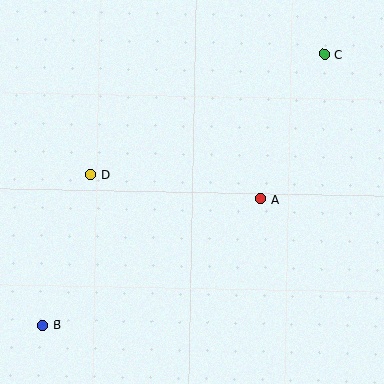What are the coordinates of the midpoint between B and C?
The midpoint between B and C is at (184, 190).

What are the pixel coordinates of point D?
Point D is at (91, 175).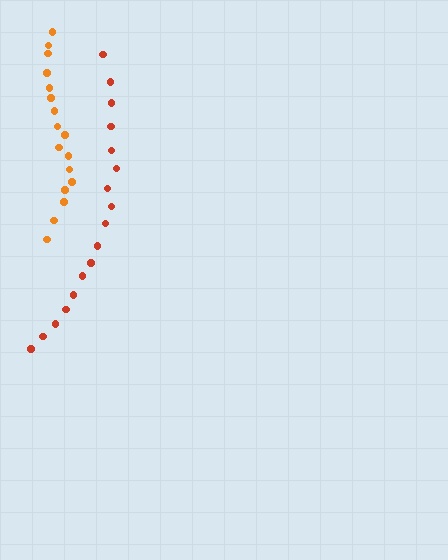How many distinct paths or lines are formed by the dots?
There are 2 distinct paths.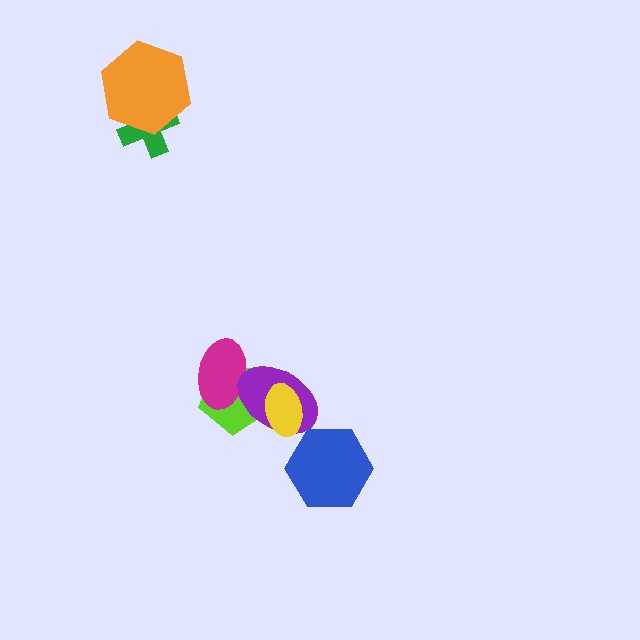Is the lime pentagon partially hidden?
Yes, it is partially covered by another shape.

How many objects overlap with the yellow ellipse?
2 objects overlap with the yellow ellipse.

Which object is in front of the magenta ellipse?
The purple ellipse is in front of the magenta ellipse.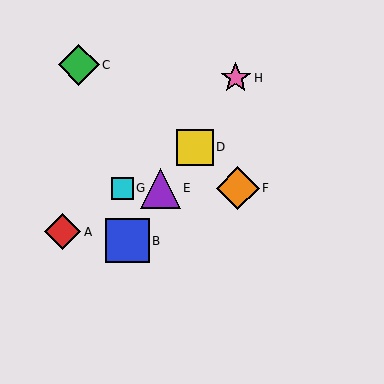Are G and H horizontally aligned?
No, G is at y≈188 and H is at y≈78.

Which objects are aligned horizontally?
Objects E, F, G are aligned horizontally.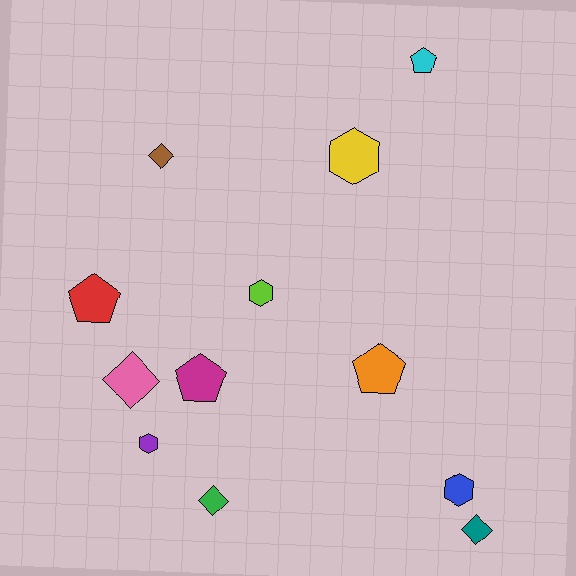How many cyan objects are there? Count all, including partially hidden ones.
There is 1 cyan object.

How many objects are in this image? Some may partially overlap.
There are 12 objects.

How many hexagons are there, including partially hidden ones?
There are 4 hexagons.